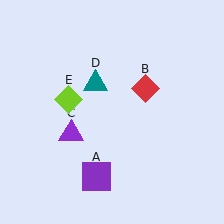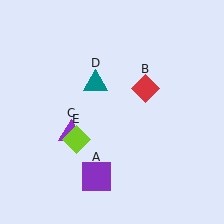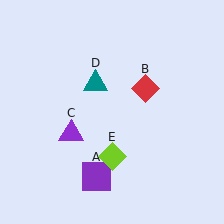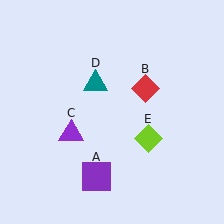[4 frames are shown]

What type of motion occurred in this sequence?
The lime diamond (object E) rotated counterclockwise around the center of the scene.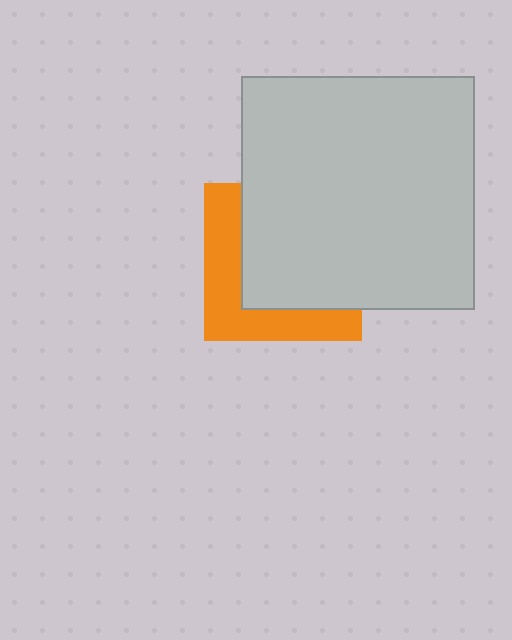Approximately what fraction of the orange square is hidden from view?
Roughly 61% of the orange square is hidden behind the light gray square.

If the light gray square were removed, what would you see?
You would see the complete orange square.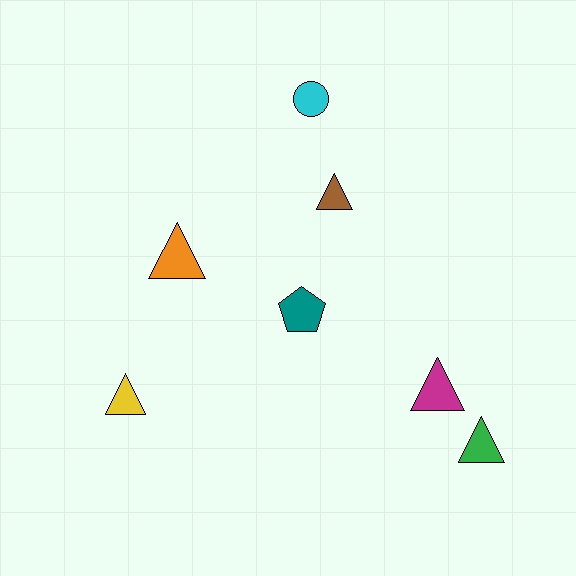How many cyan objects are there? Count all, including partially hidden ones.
There is 1 cyan object.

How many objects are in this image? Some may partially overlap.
There are 7 objects.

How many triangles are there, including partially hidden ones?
There are 5 triangles.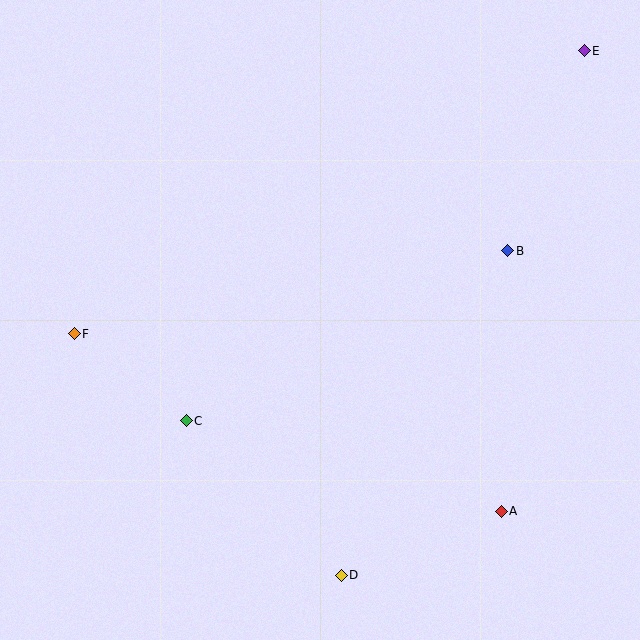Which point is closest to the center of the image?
Point C at (186, 421) is closest to the center.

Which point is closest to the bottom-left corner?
Point C is closest to the bottom-left corner.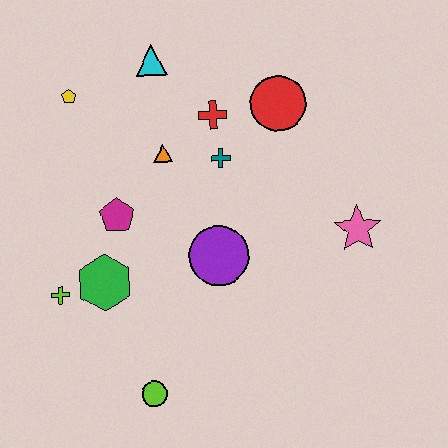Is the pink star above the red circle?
No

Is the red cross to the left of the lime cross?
No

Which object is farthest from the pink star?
The yellow pentagon is farthest from the pink star.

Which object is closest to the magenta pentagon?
The green hexagon is closest to the magenta pentagon.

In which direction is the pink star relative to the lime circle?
The pink star is to the right of the lime circle.